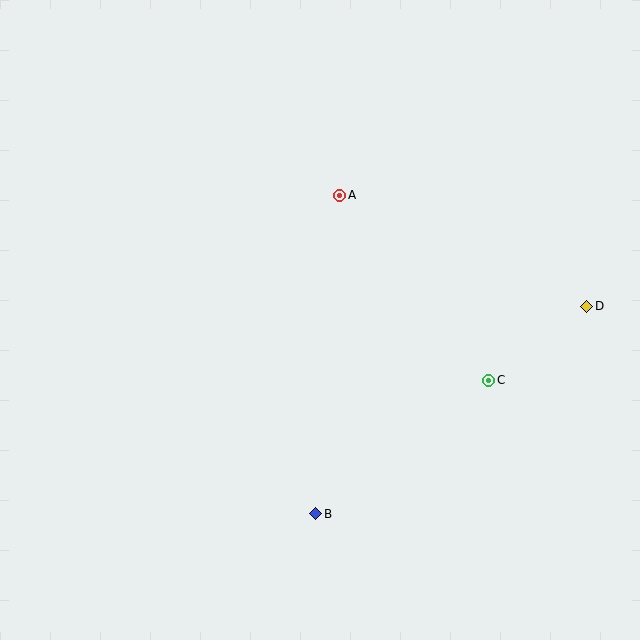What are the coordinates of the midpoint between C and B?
The midpoint between C and B is at (402, 447).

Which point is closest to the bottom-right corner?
Point C is closest to the bottom-right corner.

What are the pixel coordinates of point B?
Point B is at (316, 514).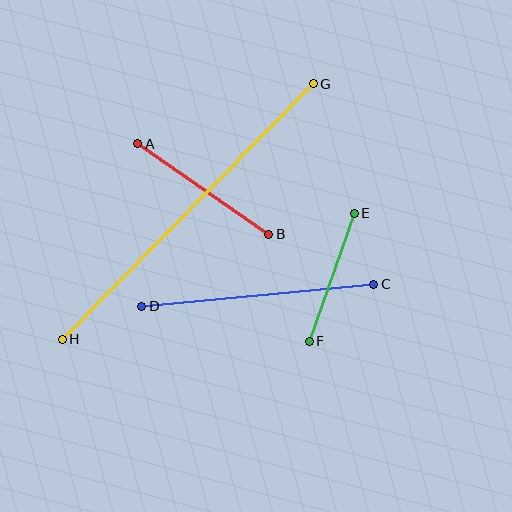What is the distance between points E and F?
The distance is approximately 136 pixels.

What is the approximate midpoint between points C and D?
The midpoint is at approximately (258, 295) pixels.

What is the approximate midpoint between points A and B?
The midpoint is at approximately (203, 189) pixels.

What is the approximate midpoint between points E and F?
The midpoint is at approximately (332, 277) pixels.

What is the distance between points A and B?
The distance is approximately 159 pixels.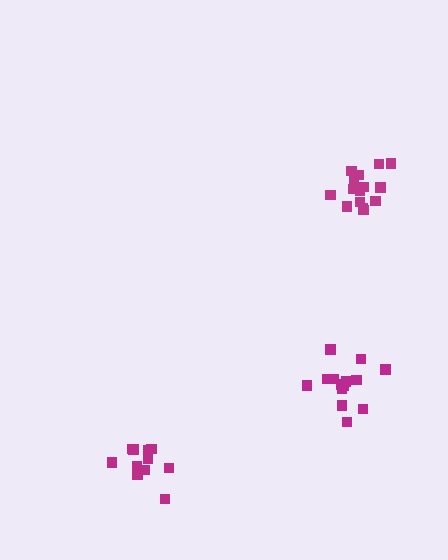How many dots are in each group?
Group 1: 16 dots, Group 2: 15 dots, Group 3: 11 dots (42 total).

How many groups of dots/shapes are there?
There are 3 groups.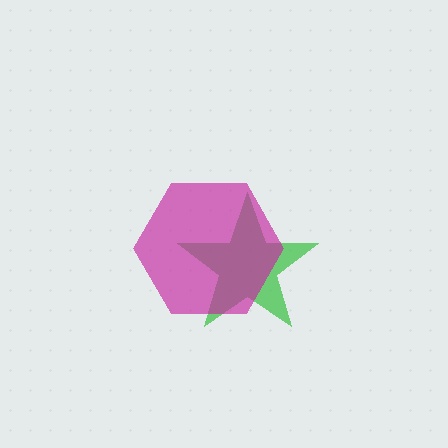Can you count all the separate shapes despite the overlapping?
Yes, there are 2 separate shapes.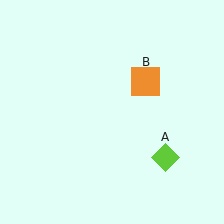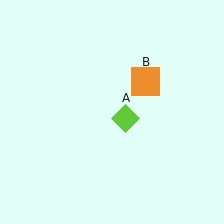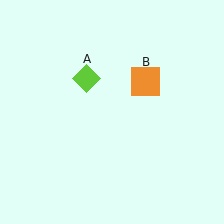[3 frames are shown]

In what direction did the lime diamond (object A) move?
The lime diamond (object A) moved up and to the left.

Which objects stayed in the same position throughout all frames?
Orange square (object B) remained stationary.